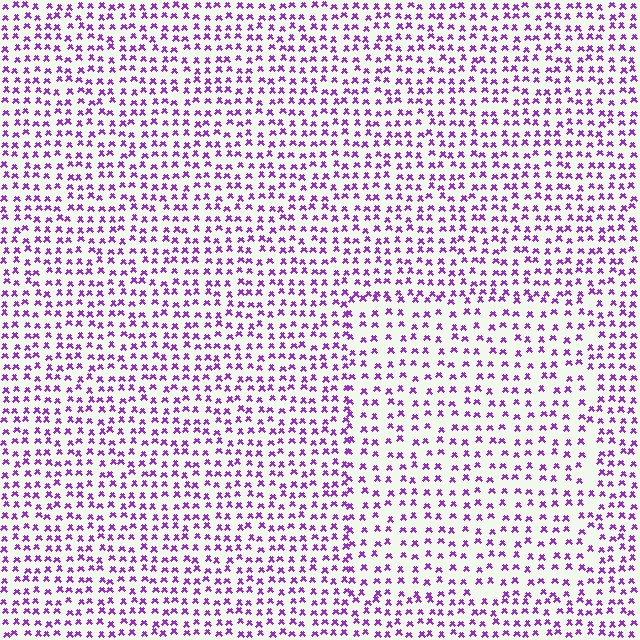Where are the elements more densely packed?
The elements are more densely packed outside the rectangle boundary.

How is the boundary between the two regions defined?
The boundary is defined by a change in element density (approximately 1.4x ratio). All elements are the same color, size, and shape.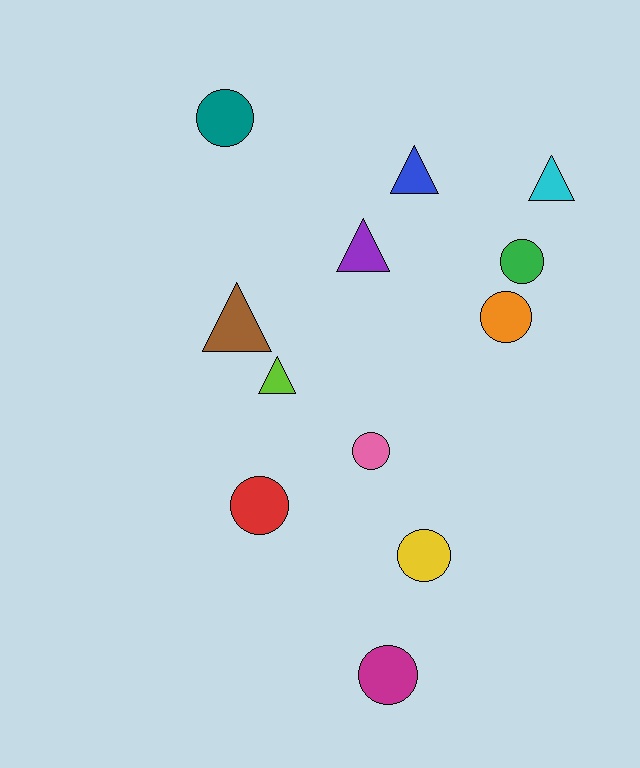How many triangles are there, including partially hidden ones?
There are 5 triangles.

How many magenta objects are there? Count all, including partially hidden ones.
There is 1 magenta object.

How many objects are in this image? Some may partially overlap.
There are 12 objects.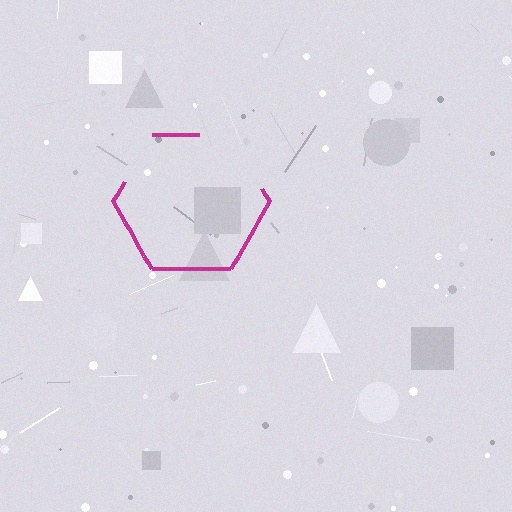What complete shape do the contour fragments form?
The contour fragments form a hexagon.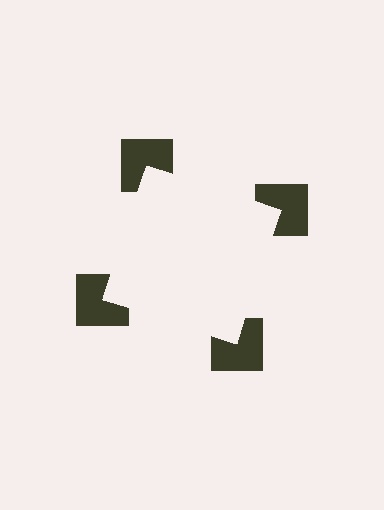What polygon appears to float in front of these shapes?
An illusory square — its edges are inferred from the aligned wedge cuts in the notched squares, not physically drawn.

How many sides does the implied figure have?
4 sides.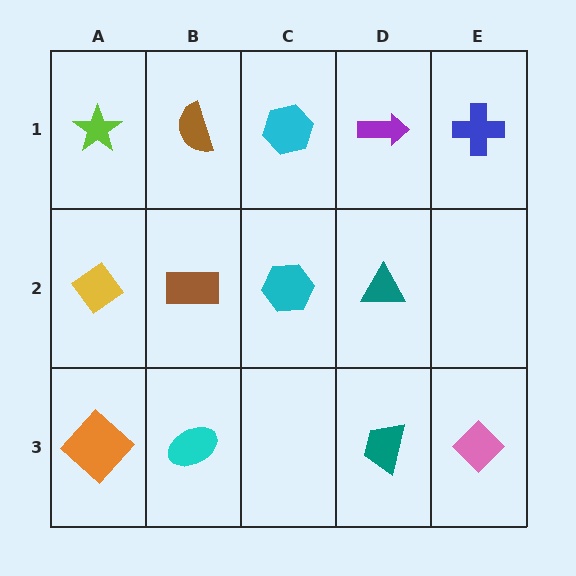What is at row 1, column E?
A blue cross.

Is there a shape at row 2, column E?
No, that cell is empty.